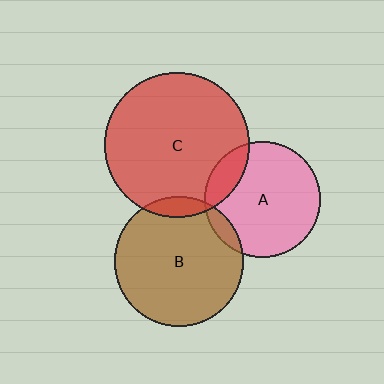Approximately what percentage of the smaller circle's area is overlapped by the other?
Approximately 10%.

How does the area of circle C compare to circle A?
Approximately 1.6 times.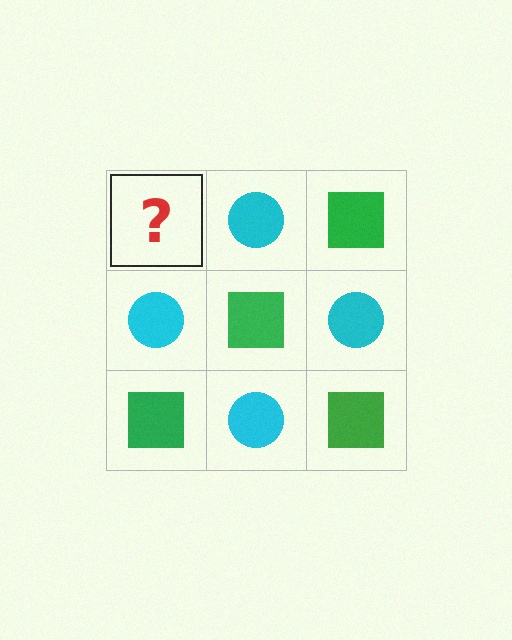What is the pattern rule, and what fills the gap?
The rule is that it alternates green square and cyan circle in a checkerboard pattern. The gap should be filled with a green square.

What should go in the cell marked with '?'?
The missing cell should contain a green square.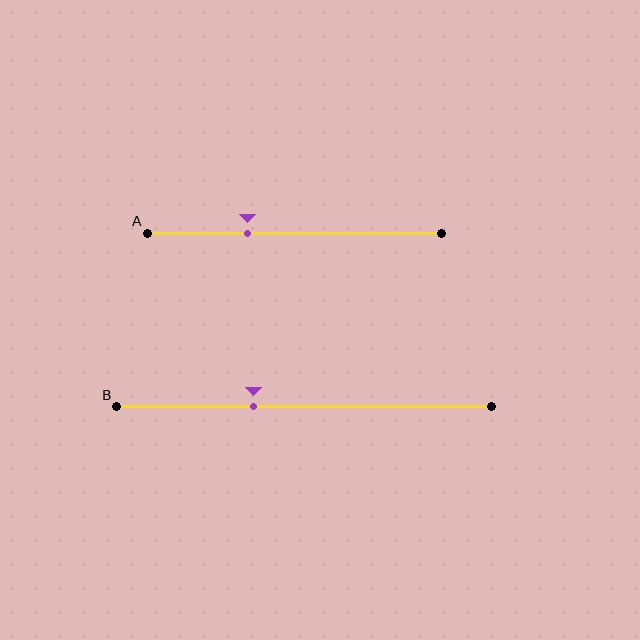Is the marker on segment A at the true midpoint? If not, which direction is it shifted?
No, the marker on segment A is shifted to the left by about 16% of the segment length.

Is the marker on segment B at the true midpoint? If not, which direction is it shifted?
No, the marker on segment B is shifted to the left by about 14% of the segment length.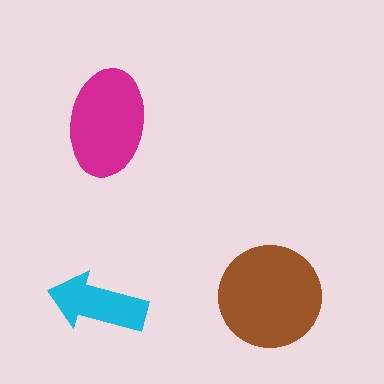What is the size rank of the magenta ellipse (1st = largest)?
2nd.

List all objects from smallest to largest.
The cyan arrow, the magenta ellipse, the brown circle.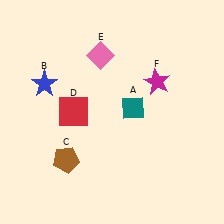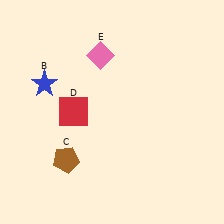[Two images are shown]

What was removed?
The magenta star (F), the teal diamond (A) were removed in Image 2.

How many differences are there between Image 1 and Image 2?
There are 2 differences between the two images.